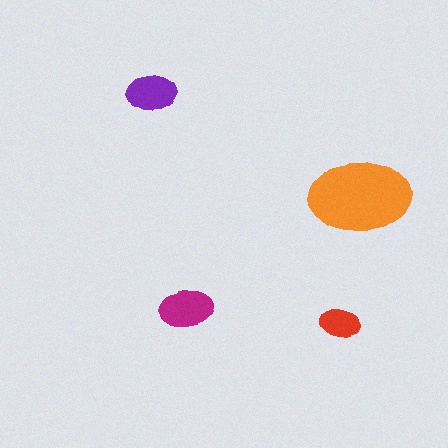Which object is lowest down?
The red ellipse is bottommost.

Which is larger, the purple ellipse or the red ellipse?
The purple one.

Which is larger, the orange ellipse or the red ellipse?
The orange one.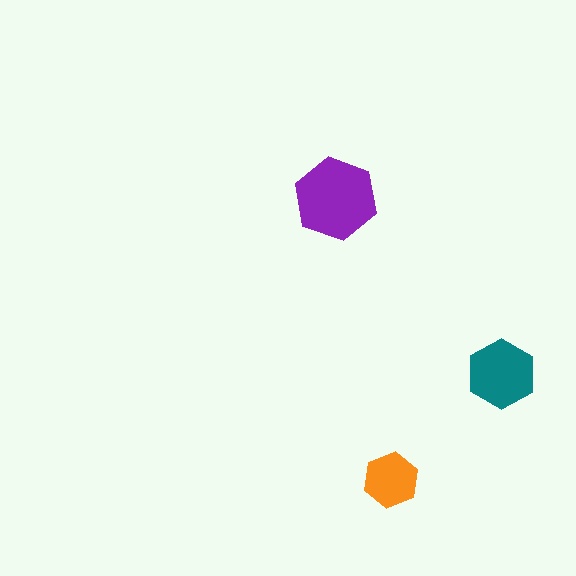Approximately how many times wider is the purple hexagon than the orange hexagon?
About 1.5 times wider.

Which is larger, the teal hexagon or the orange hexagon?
The teal one.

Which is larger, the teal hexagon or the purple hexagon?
The purple one.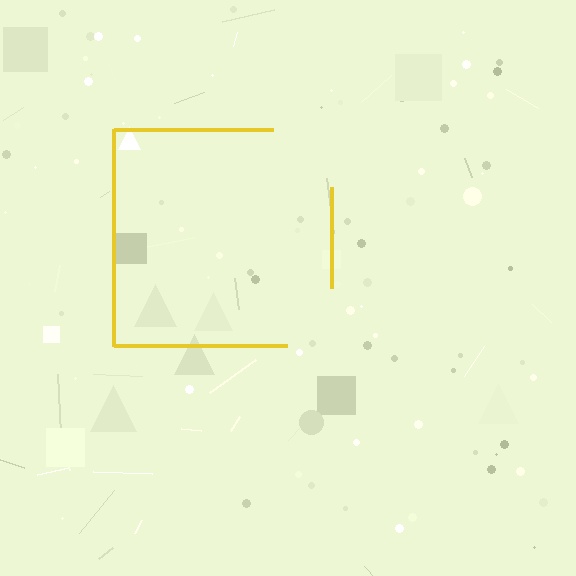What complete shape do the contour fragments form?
The contour fragments form a square.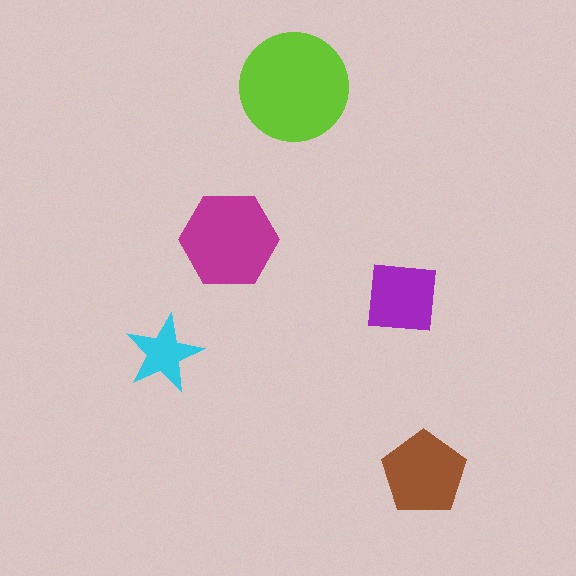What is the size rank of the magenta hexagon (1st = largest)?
2nd.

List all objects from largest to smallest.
The lime circle, the magenta hexagon, the brown pentagon, the purple square, the cyan star.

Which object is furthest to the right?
The brown pentagon is rightmost.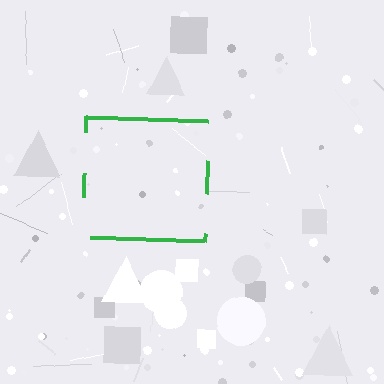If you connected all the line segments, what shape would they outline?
They would outline a square.